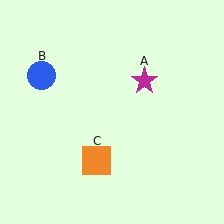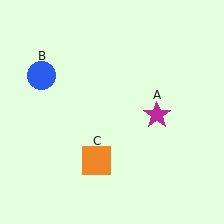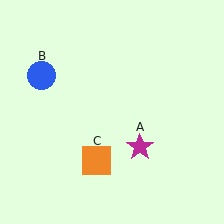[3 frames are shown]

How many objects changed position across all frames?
1 object changed position: magenta star (object A).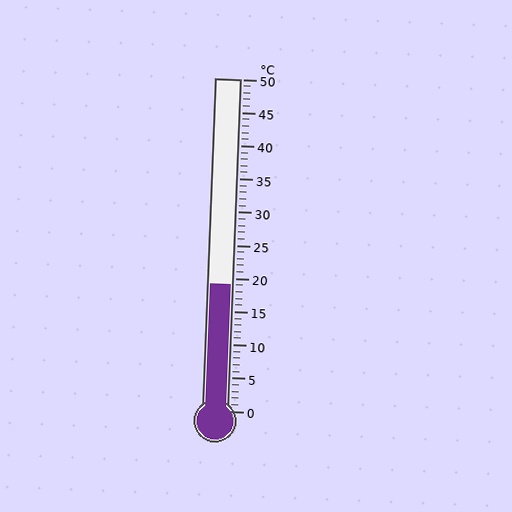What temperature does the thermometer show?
The thermometer shows approximately 19°C.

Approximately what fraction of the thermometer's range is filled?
The thermometer is filled to approximately 40% of its range.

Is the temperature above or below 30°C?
The temperature is below 30°C.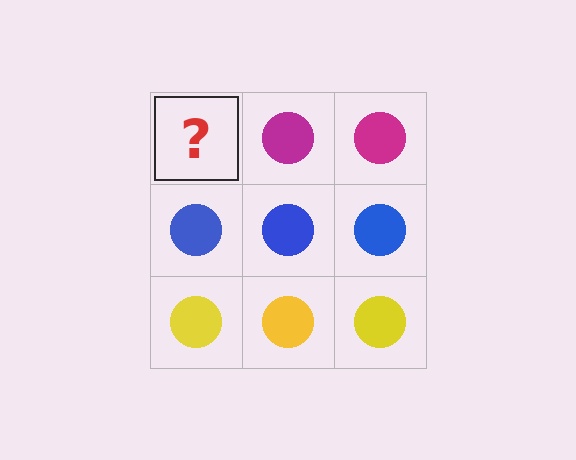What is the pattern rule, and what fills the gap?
The rule is that each row has a consistent color. The gap should be filled with a magenta circle.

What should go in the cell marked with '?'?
The missing cell should contain a magenta circle.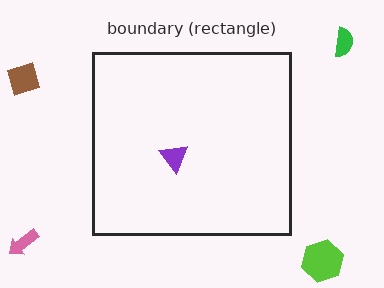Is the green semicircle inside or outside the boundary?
Outside.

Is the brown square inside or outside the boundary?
Outside.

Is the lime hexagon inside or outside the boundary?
Outside.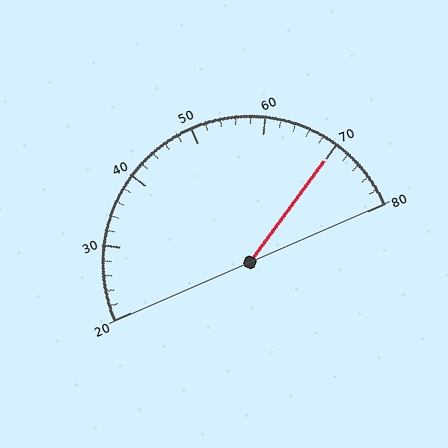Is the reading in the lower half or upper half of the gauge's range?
The reading is in the upper half of the range (20 to 80).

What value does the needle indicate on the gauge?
The needle indicates approximately 70.